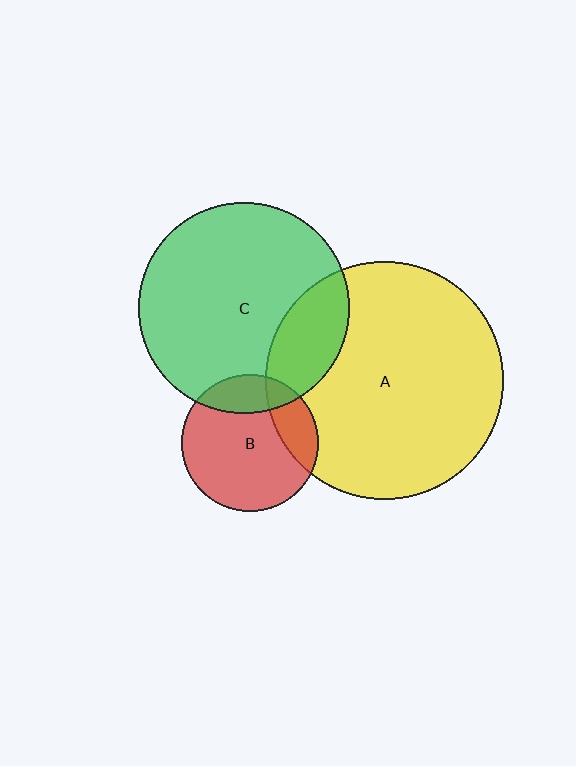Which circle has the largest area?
Circle A (yellow).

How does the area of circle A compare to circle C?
Approximately 1.3 times.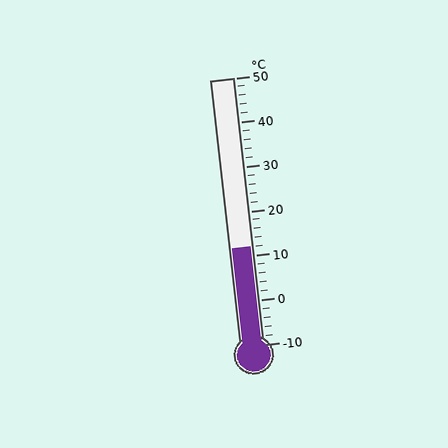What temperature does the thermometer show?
The thermometer shows approximately 12°C.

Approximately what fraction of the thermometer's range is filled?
The thermometer is filled to approximately 35% of its range.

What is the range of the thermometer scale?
The thermometer scale ranges from -10°C to 50°C.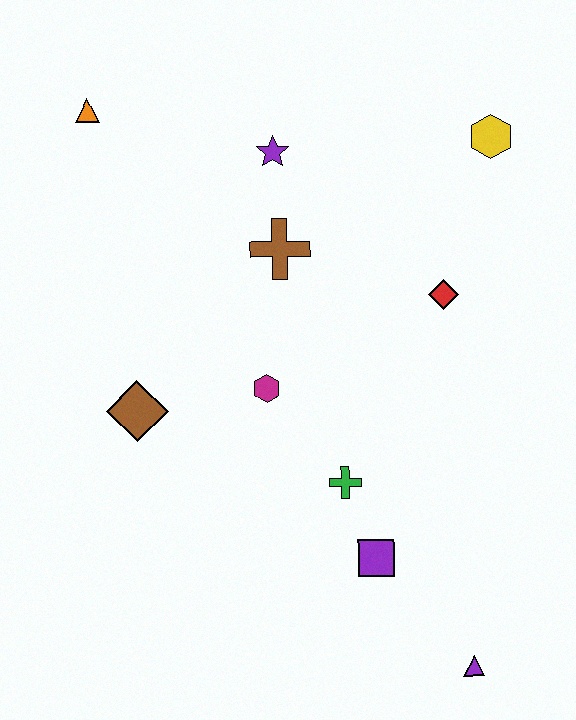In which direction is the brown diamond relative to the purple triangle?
The brown diamond is to the left of the purple triangle.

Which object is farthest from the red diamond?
The orange triangle is farthest from the red diamond.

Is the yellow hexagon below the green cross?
No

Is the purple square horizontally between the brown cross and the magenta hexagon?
No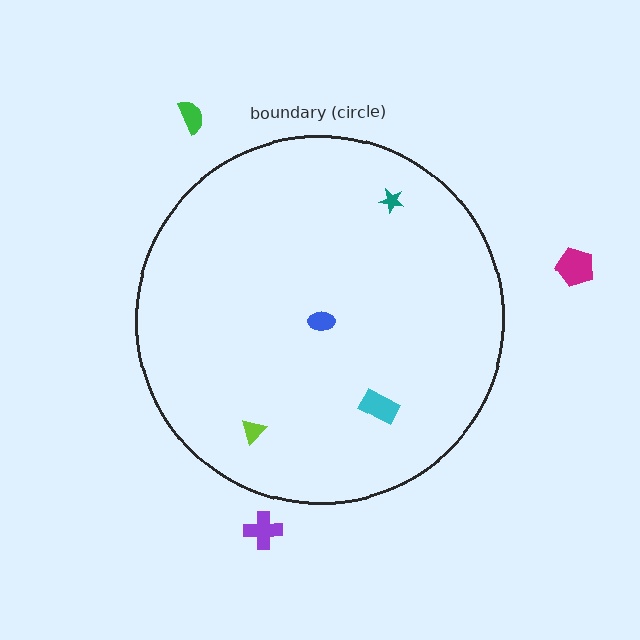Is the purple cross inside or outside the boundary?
Outside.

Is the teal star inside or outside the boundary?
Inside.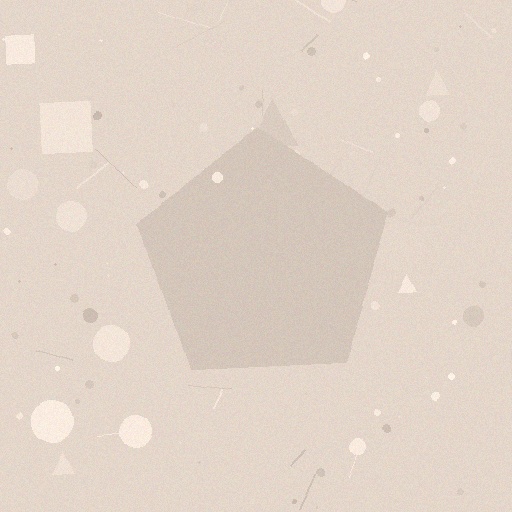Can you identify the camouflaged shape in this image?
The camouflaged shape is a pentagon.